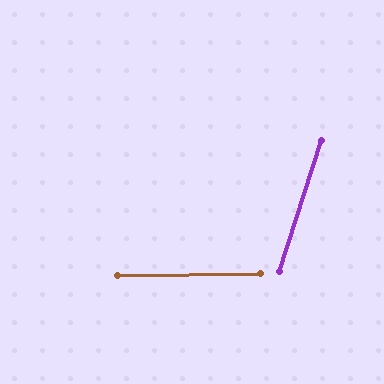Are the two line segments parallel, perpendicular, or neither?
Neither parallel nor perpendicular — they differ by about 71°.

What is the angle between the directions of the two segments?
Approximately 71 degrees.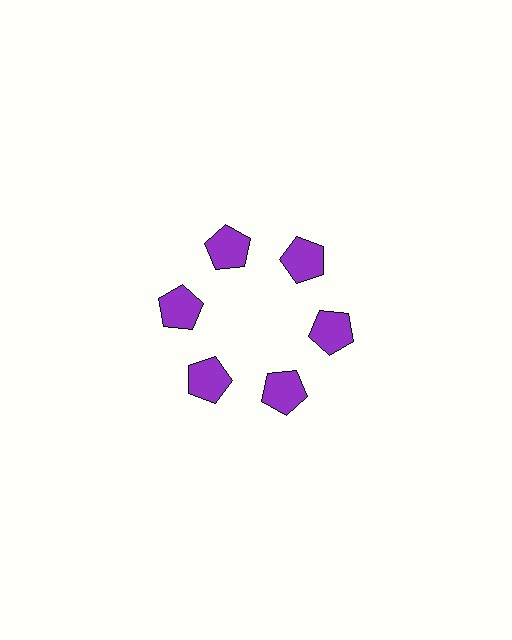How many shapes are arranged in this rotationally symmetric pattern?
There are 6 shapes, arranged in 6 groups of 1.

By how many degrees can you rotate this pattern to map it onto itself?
The pattern maps onto itself every 60 degrees of rotation.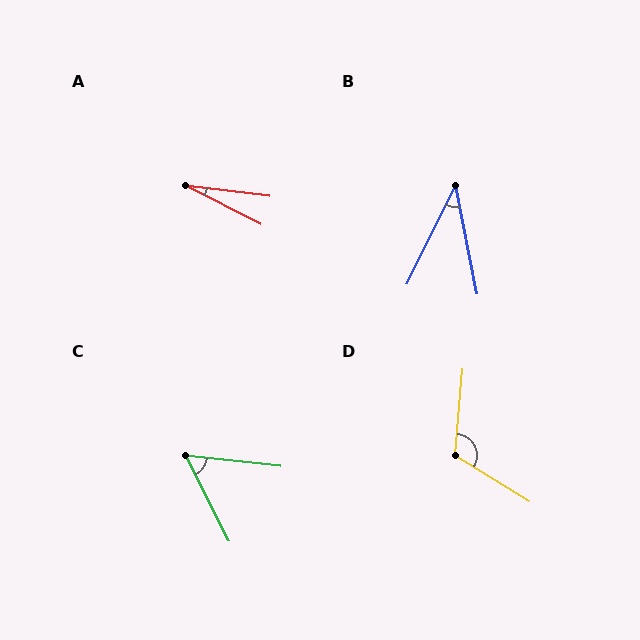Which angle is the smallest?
A, at approximately 20 degrees.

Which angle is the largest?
D, at approximately 116 degrees.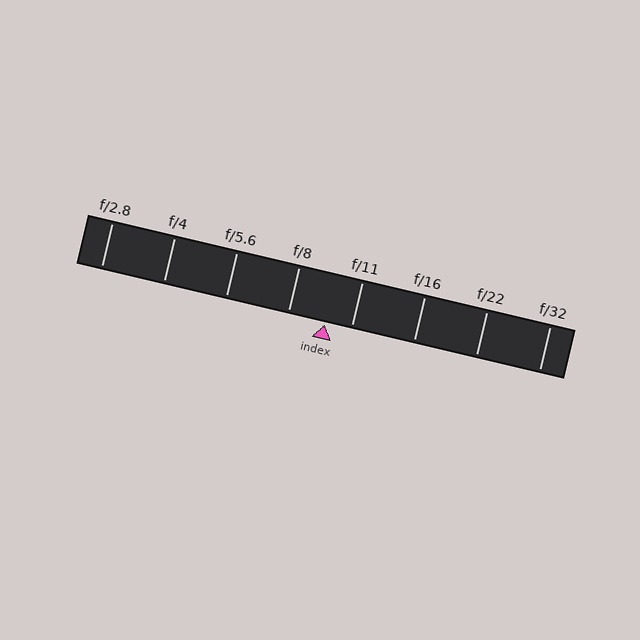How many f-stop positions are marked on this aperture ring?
There are 8 f-stop positions marked.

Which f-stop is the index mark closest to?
The index mark is closest to f/11.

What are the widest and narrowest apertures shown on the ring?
The widest aperture shown is f/2.8 and the narrowest is f/32.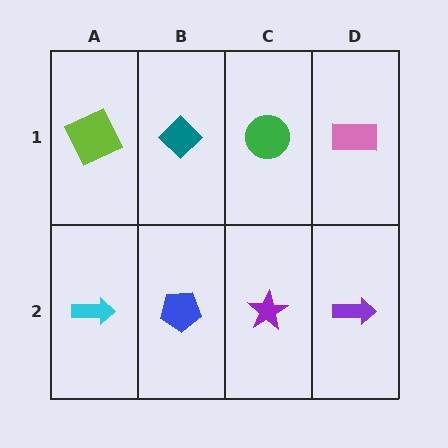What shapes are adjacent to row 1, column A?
A cyan arrow (row 2, column A), a teal diamond (row 1, column B).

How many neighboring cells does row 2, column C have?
3.